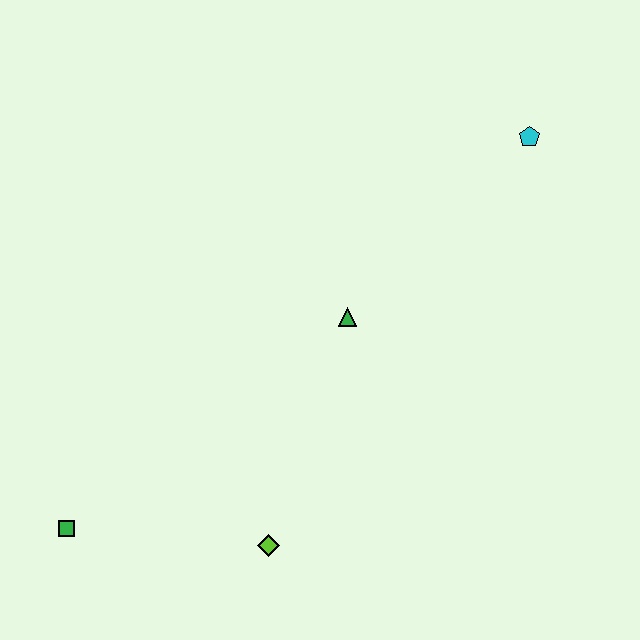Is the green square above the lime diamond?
Yes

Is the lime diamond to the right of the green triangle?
No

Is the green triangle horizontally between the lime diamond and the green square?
No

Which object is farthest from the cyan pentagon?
The green square is farthest from the cyan pentagon.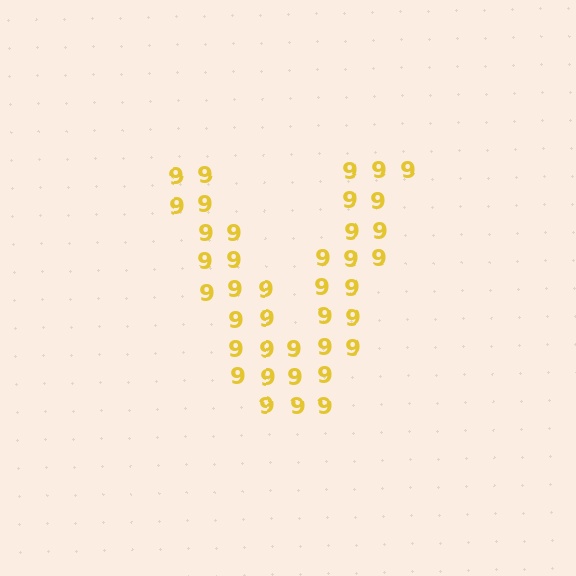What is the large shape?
The large shape is the letter V.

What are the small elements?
The small elements are digit 9's.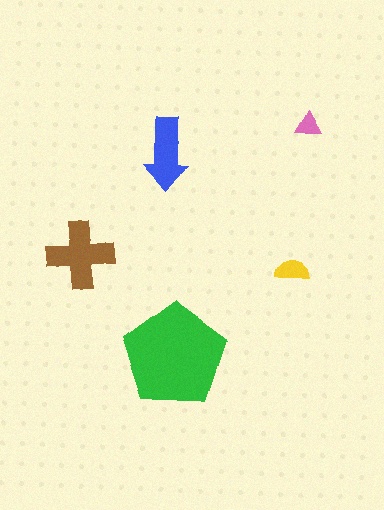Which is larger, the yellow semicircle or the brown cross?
The brown cross.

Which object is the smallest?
The pink triangle.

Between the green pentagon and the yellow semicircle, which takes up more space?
The green pentagon.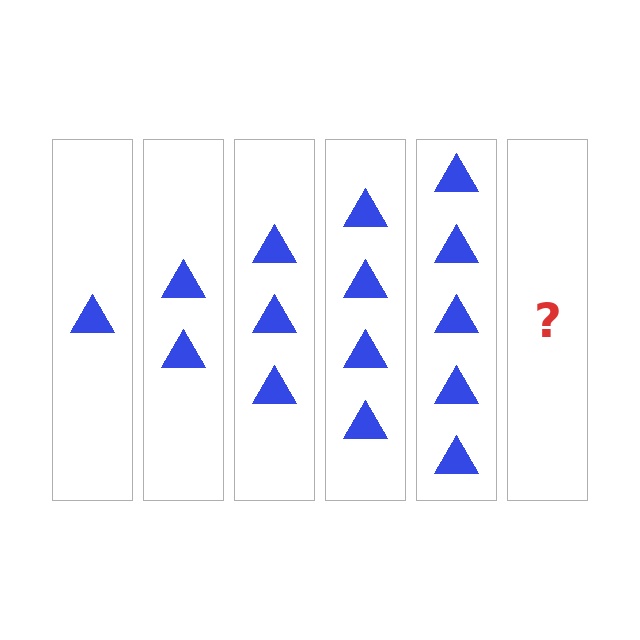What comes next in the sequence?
The next element should be 6 triangles.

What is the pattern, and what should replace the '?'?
The pattern is that each step adds one more triangle. The '?' should be 6 triangles.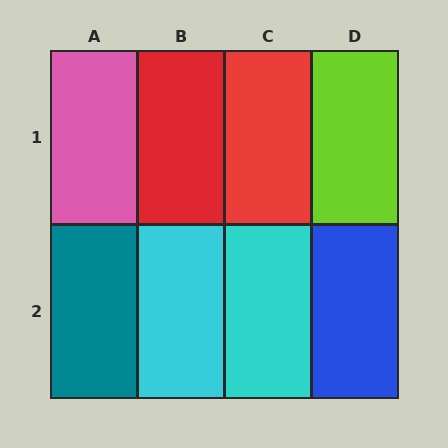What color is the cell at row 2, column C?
Cyan.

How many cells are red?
2 cells are red.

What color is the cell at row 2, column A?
Teal.